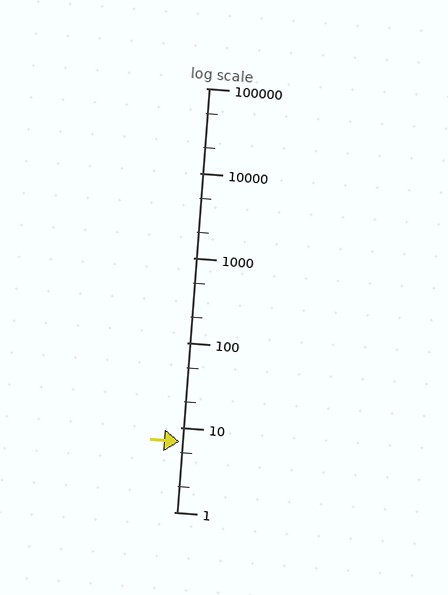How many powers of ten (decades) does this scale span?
The scale spans 5 decades, from 1 to 100000.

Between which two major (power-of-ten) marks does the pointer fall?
The pointer is between 1 and 10.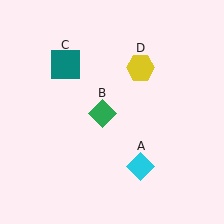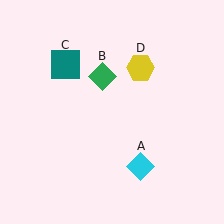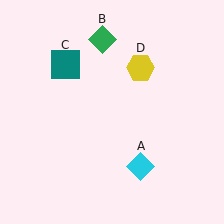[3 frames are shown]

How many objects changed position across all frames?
1 object changed position: green diamond (object B).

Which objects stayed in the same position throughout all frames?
Cyan diamond (object A) and teal square (object C) and yellow hexagon (object D) remained stationary.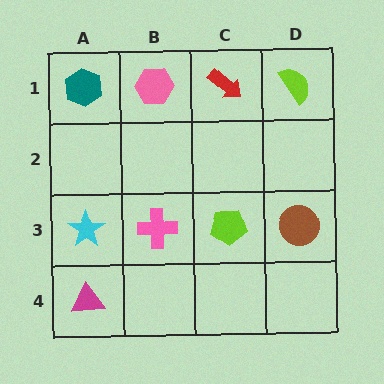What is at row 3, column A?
A cyan star.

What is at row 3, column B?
A pink cross.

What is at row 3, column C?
A lime pentagon.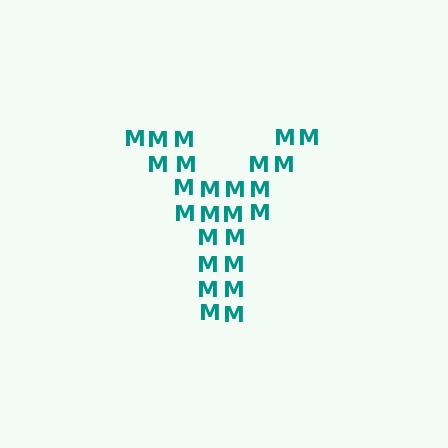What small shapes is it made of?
It is made of small letter M's.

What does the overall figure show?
The overall figure shows the letter Y.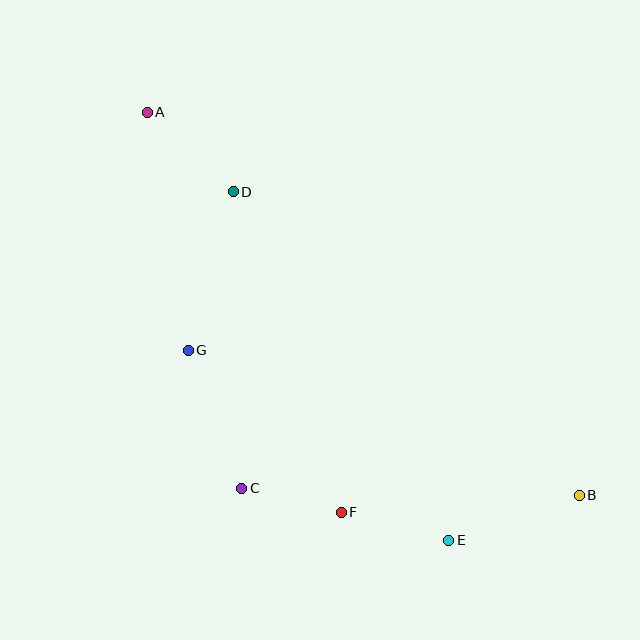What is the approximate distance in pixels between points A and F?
The distance between A and F is approximately 445 pixels.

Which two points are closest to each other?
Points C and F are closest to each other.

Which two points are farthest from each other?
Points A and B are farthest from each other.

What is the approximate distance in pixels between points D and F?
The distance between D and F is approximately 338 pixels.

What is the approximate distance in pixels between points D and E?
The distance between D and E is approximately 410 pixels.